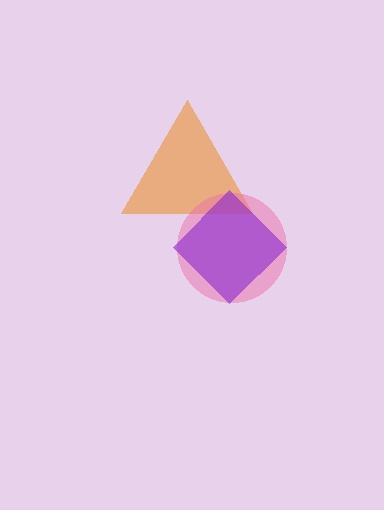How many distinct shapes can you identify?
There are 3 distinct shapes: an orange triangle, a pink circle, a purple diamond.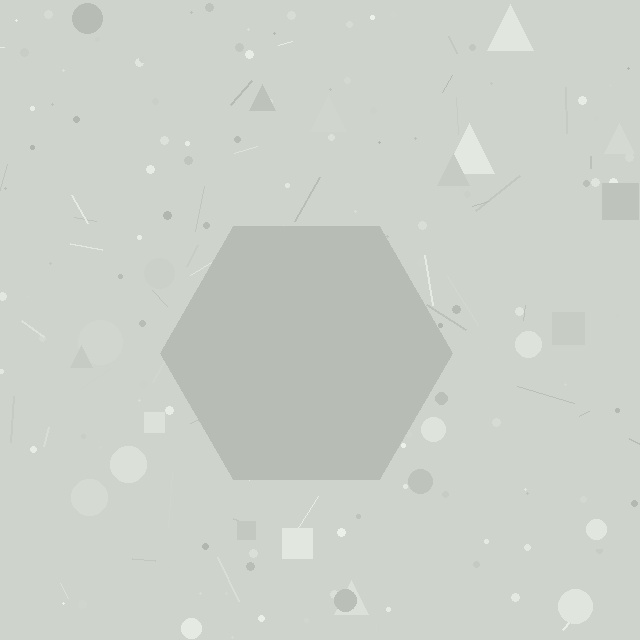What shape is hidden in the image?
A hexagon is hidden in the image.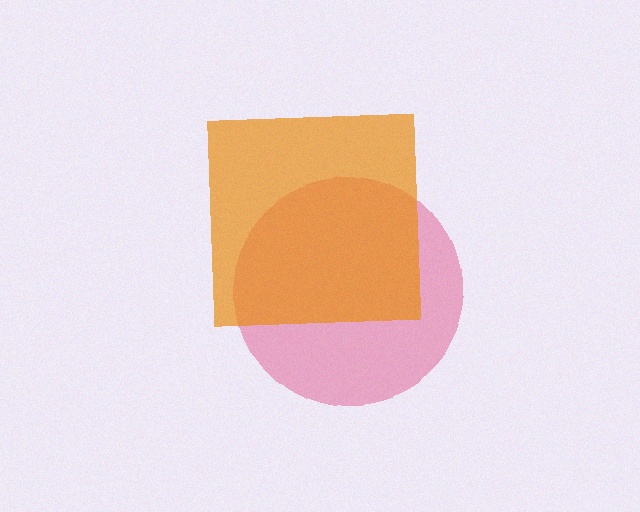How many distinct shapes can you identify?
There are 2 distinct shapes: a pink circle, an orange square.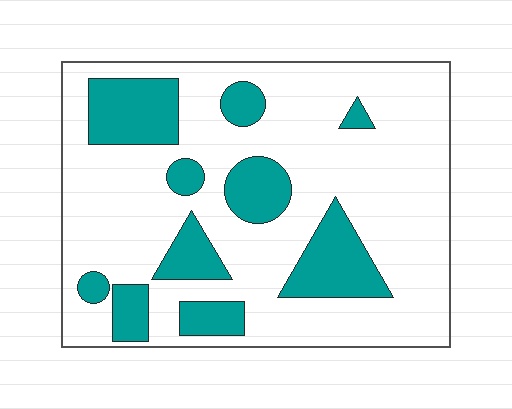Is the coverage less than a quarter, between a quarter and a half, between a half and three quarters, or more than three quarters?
Less than a quarter.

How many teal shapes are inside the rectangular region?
10.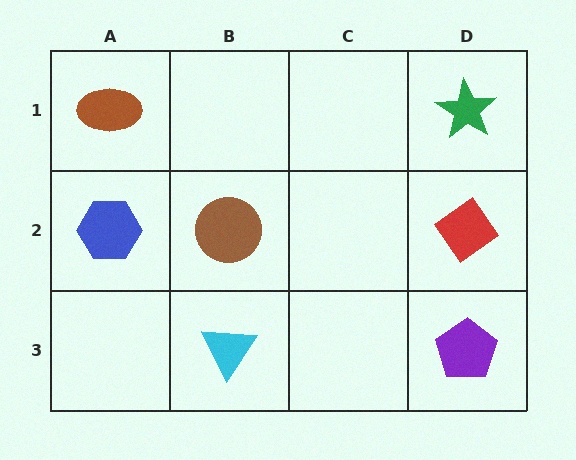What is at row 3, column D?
A purple pentagon.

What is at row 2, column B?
A brown circle.